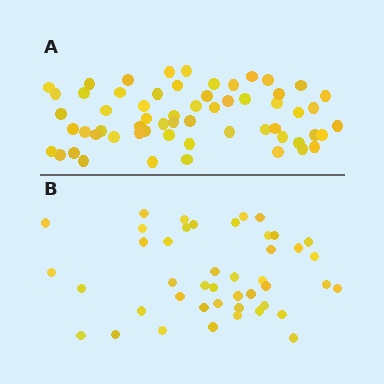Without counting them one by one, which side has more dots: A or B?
Region A (the top region) has more dots.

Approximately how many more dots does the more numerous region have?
Region A has approximately 15 more dots than region B.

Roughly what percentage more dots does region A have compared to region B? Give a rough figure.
About 35% more.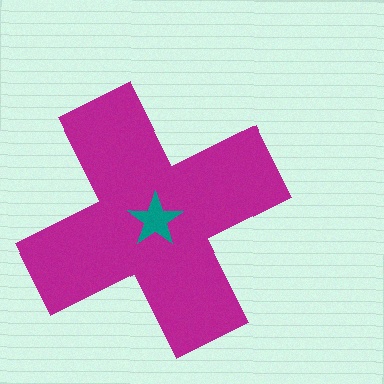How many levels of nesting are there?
2.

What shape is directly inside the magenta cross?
The teal star.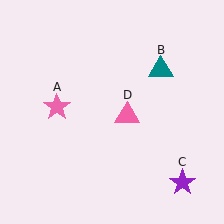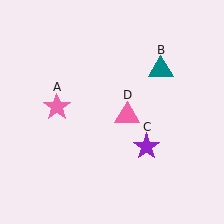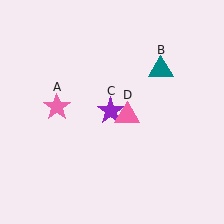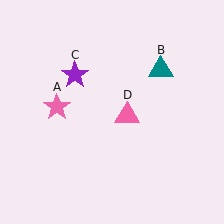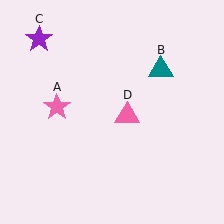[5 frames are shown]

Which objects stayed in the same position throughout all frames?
Pink star (object A) and teal triangle (object B) and pink triangle (object D) remained stationary.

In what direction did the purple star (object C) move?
The purple star (object C) moved up and to the left.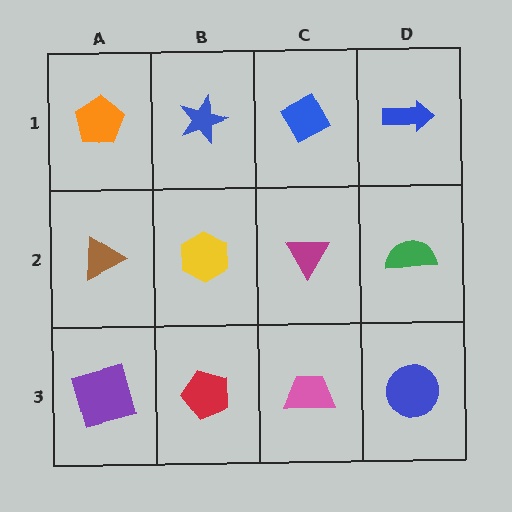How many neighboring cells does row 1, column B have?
3.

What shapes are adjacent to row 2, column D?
A blue arrow (row 1, column D), a blue circle (row 3, column D), a magenta triangle (row 2, column C).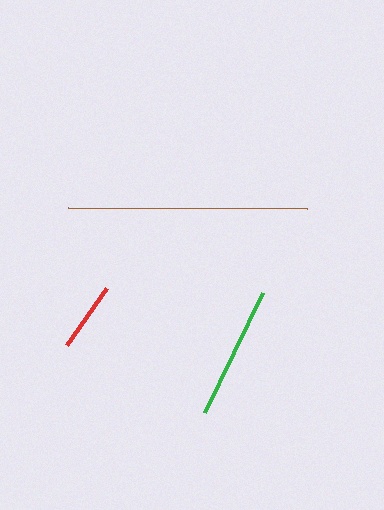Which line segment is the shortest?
The red line is the shortest at approximately 70 pixels.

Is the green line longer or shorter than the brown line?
The brown line is longer than the green line.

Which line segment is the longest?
The brown line is the longest at approximately 239 pixels.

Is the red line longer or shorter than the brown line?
The brown line is longer than the red line.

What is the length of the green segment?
The green segment is approximately 133 pixels long.